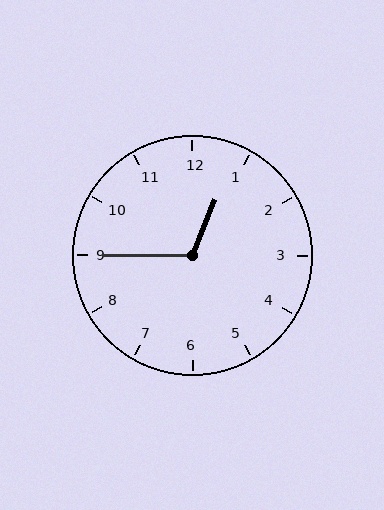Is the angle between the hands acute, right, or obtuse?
It is obtuse.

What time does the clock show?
12:45.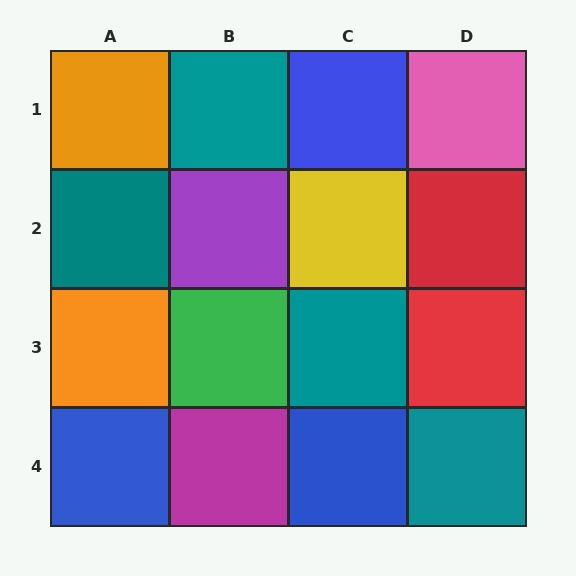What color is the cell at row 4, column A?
Blue.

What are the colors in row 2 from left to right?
Teal, purple, yellow, red.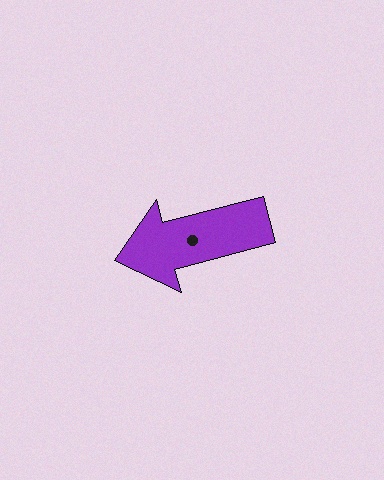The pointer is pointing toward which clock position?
Roughly 9 o'clock.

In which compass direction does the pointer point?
West.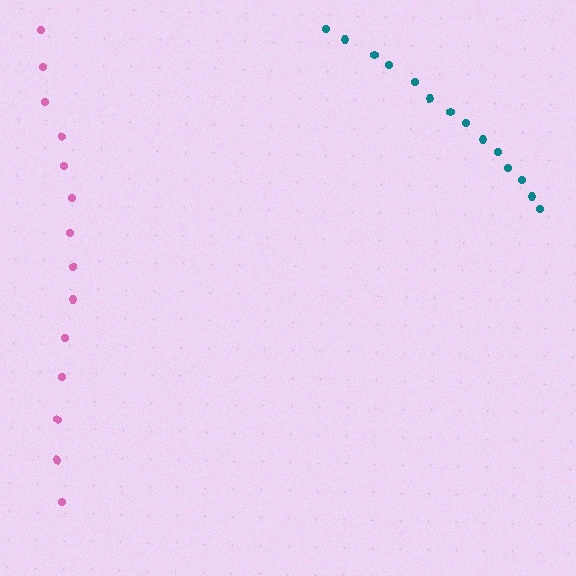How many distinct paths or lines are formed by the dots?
There are 2 distinct paths.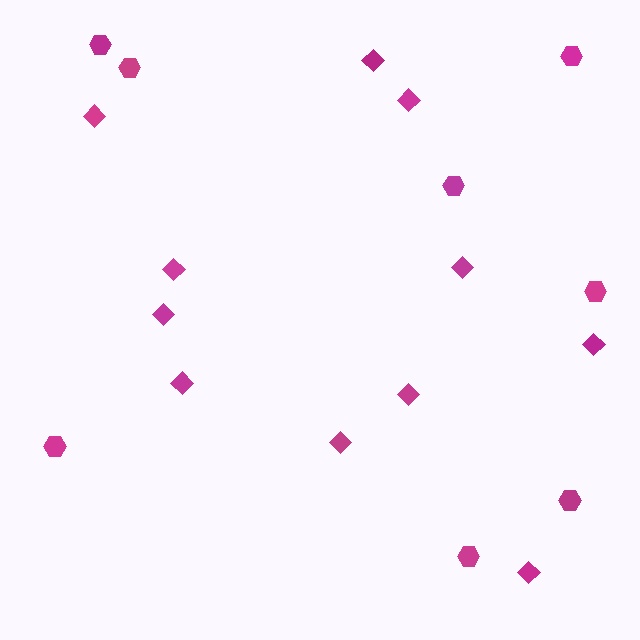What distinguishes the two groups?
There are 2 groups: one group of hexagons (8) and one group of diamonds (11).